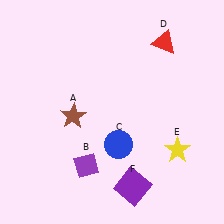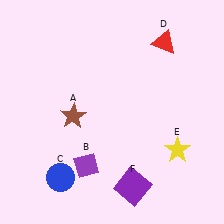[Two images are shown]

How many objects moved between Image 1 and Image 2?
1 object moved between the two images.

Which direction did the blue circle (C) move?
The blue circle (C) moved left.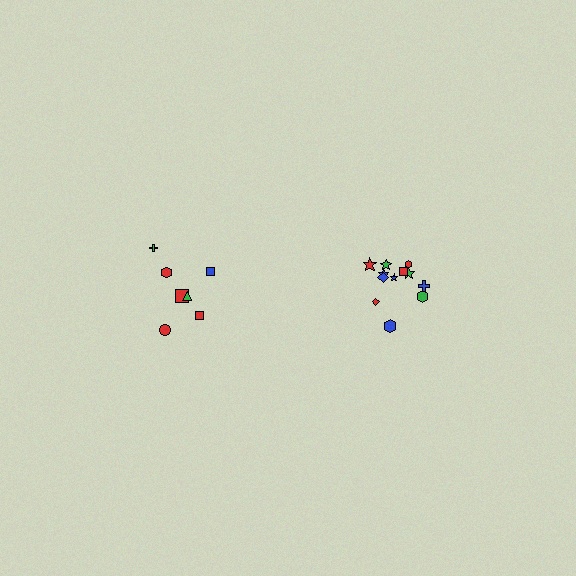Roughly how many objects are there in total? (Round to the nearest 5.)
Roughly 20 objects in total.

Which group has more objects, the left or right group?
The right group.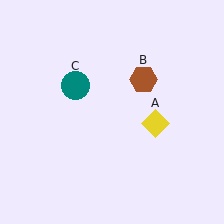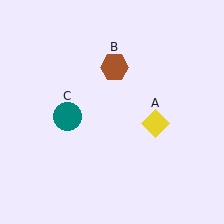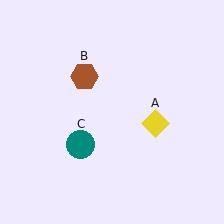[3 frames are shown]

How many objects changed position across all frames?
2 objects changed position: brown hexagon (object B), teal circle (object C).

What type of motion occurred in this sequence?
The brown hexagon (object B), teal circle (object C) rotated counterclockwise around the center of the scene.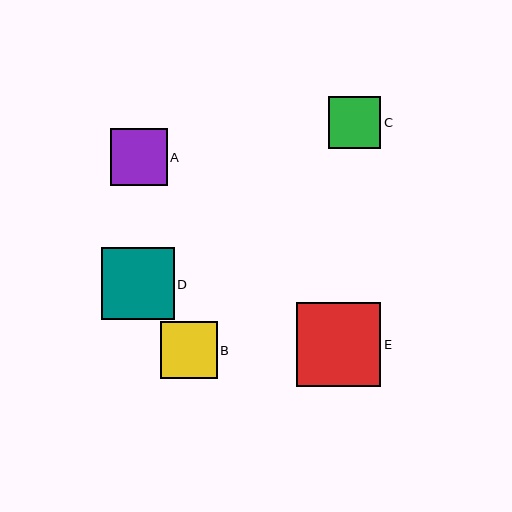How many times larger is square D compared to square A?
Square D is approximately 1.3 times the size of square A.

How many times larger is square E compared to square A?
Square E is approximately 1.5 times the size of square A.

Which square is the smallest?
Square C is the smallest with a size of approximately 52 pixels.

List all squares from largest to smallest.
From largest to smallest: E, D, B, A, C.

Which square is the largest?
Square E is the largest with a size of approximately 84 pixels.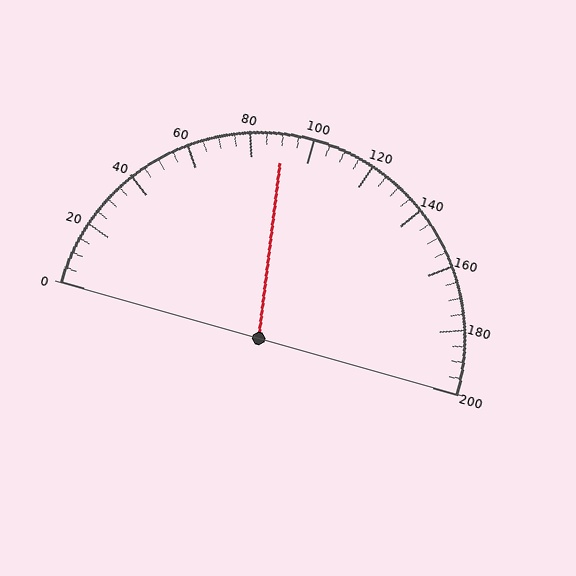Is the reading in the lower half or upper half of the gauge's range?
The reading is in the lower half of the range (0 to 200).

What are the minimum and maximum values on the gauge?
The gauge ranges from 0 to 200.